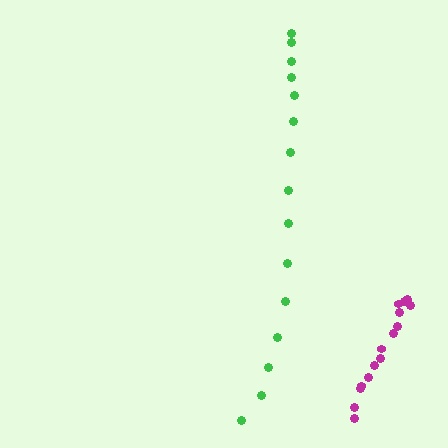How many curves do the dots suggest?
There are 2 distinct paths.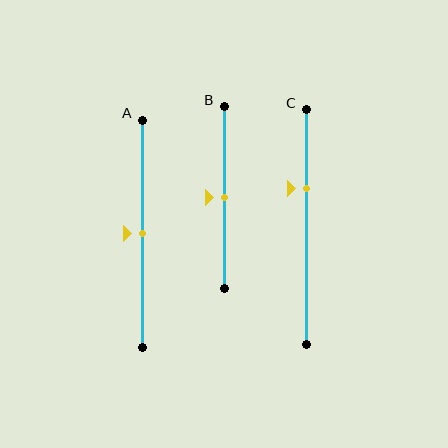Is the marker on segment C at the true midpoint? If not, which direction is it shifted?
No, the marker on segment C is shifted upward by about 17% of the segment length.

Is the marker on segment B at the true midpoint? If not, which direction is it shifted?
Yes, the marker on segment B is at the true midpoint.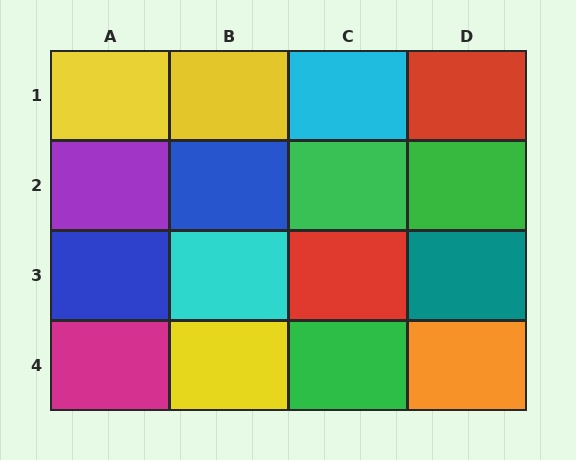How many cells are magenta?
1 cell is magenta.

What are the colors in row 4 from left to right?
Magenta, yellow, green, orange.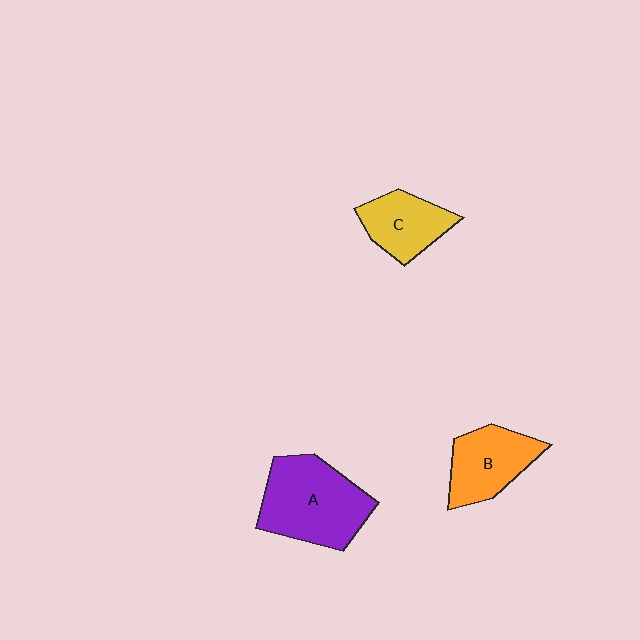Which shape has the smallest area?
Shape C (yellow).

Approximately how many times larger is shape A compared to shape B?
Approximately 1.5 times.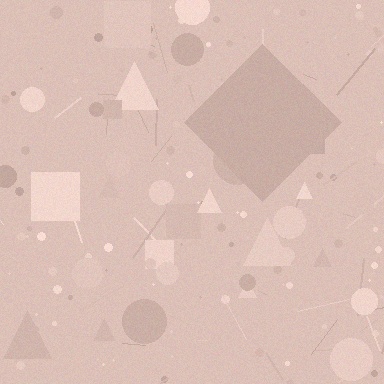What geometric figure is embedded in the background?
A diamond is embedded in the background.